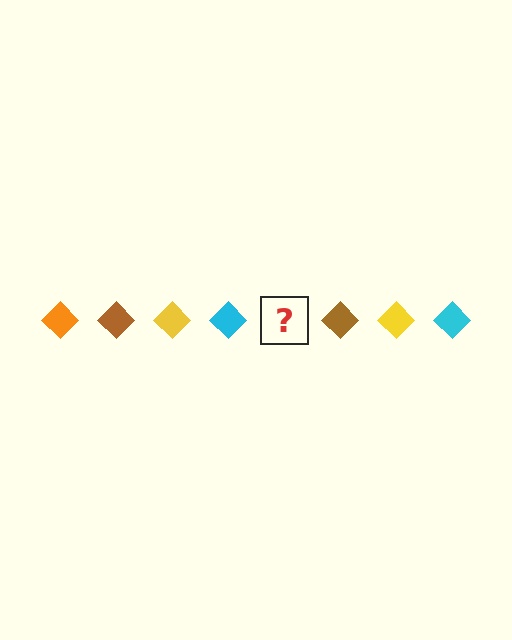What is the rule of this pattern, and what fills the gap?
The rule is that the pattern cycles through orange, brown, yellow, cyan diamonds. The gap should be filled with an orange diamond.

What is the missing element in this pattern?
The missing element is an orange diamond.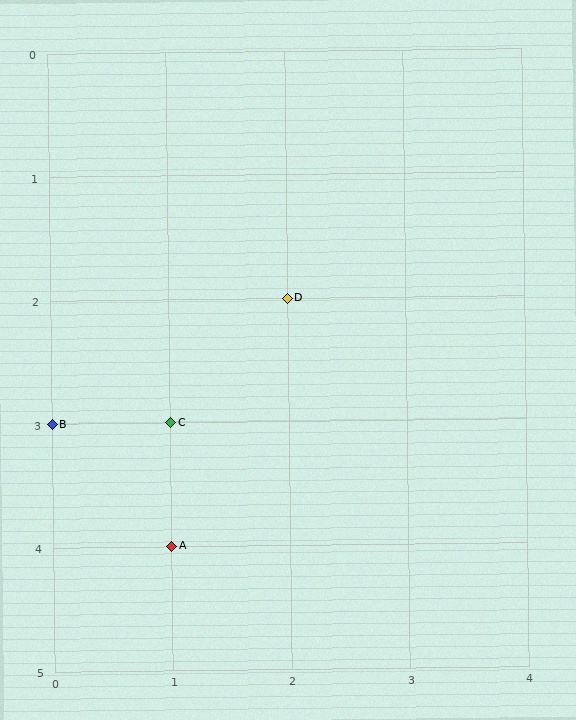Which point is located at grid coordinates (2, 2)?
Point D is at (2, 2).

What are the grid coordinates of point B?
Point B is at grid coordinates (0, 3).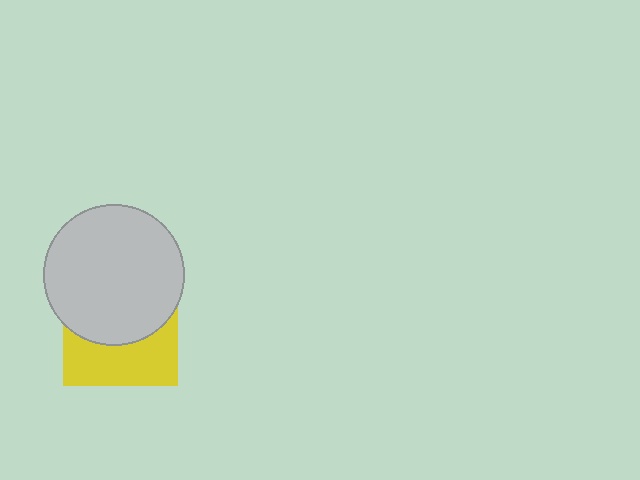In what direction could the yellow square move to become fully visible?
The yellow square could move down. That would shift it out from behind the light gray circle entirely.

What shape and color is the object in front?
The object in front is a light gray circle.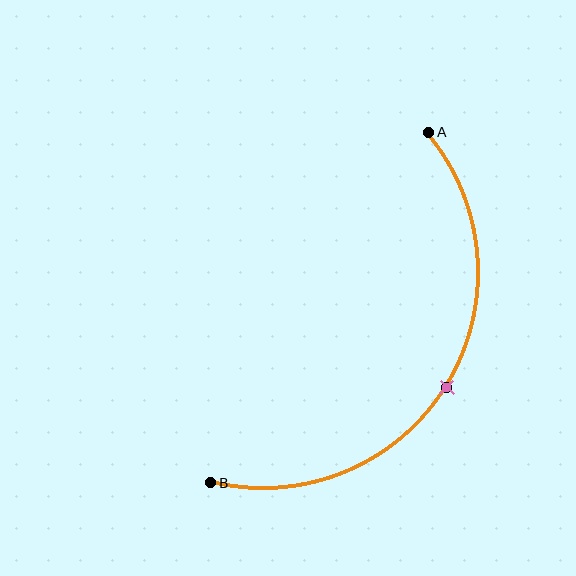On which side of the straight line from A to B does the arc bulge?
The arc bulges to the right of the straight line connecting A and B.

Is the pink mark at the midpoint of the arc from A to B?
Yes. The pink mark lies on the arc at equal arc-length from both A and B — it is the arc midpoint.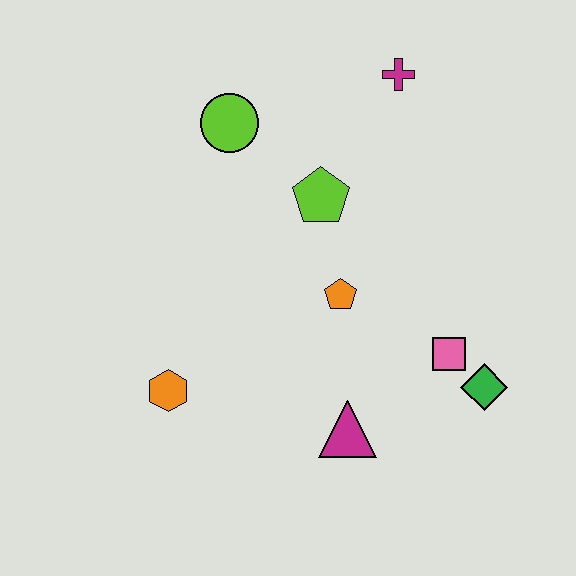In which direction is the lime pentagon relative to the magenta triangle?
The lime pentagon is above the magenta triangle.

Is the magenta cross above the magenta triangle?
Yes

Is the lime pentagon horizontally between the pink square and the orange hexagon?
Yes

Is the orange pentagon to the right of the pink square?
No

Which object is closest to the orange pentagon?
The lime pentagon is closest to the orange pentagon.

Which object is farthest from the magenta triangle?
The magenta cross is farthest from the magenta triangle.